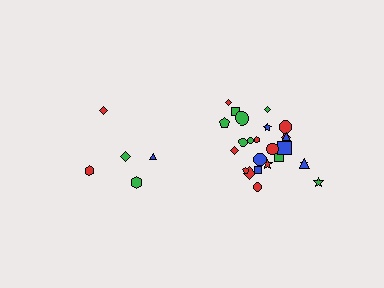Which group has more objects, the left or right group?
The right group.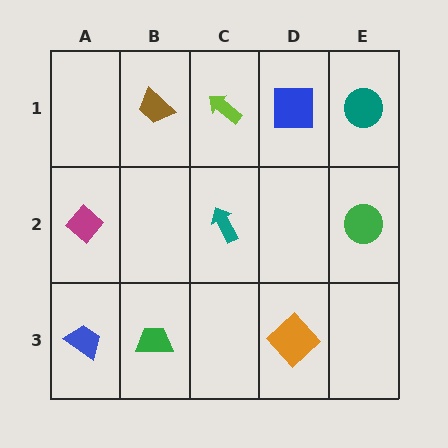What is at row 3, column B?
A green trapezoid.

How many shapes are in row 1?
4 shapes.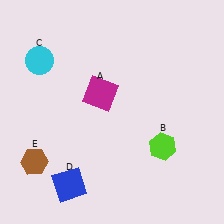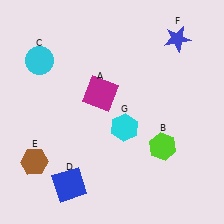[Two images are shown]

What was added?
A blue star (F), a cyan hexagon (G) were added in Image 2.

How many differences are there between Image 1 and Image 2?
There are 2 differences between the two images.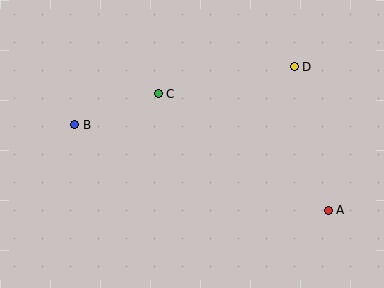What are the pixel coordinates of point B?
Point B is at (75, 125).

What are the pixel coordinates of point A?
Point A is at (328, 210).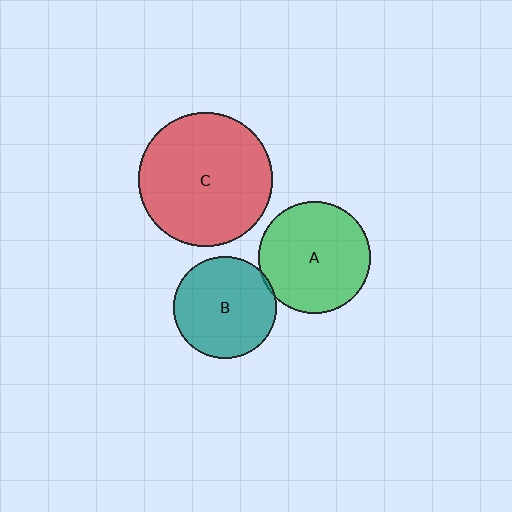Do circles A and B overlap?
Yes.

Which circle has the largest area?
Circle C (red).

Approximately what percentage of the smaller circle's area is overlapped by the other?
Approximately 5%.